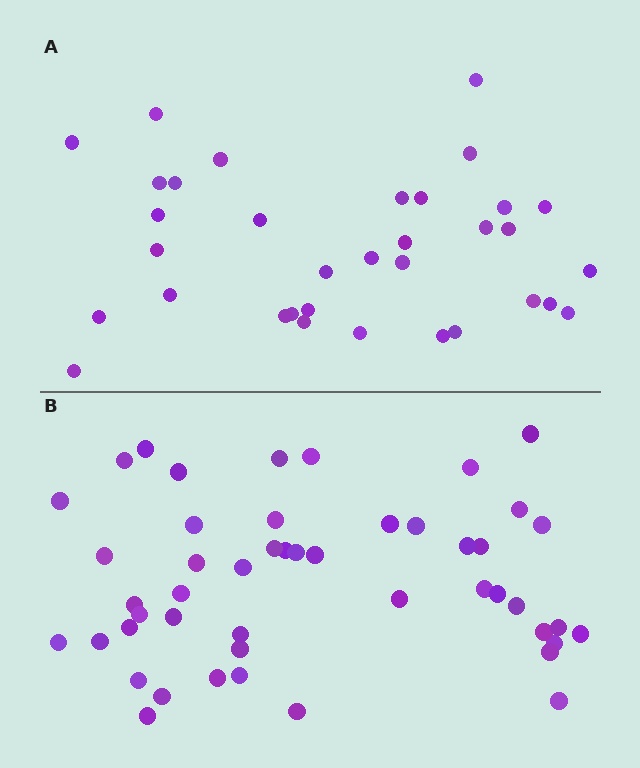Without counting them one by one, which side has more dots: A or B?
Region B (the bottom region) has more dots.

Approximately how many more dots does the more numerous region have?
Region B has approximately 15 more dots than region A.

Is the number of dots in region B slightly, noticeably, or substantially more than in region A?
Region B has noticeably more, but not dramatically so. The ratio is roughly 1.4 to 1.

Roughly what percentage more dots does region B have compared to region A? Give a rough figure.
About 40% more.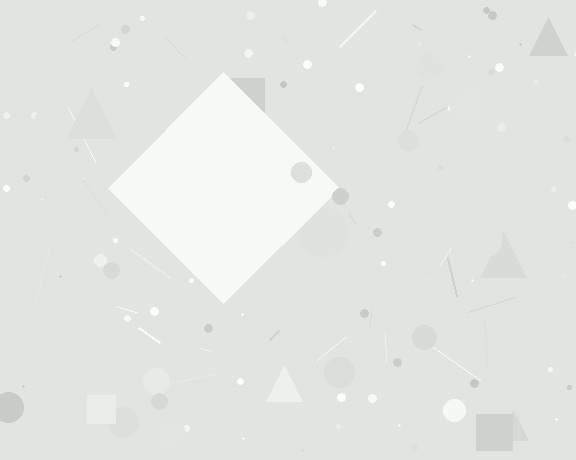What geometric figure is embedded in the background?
A diamond is embedded in the background.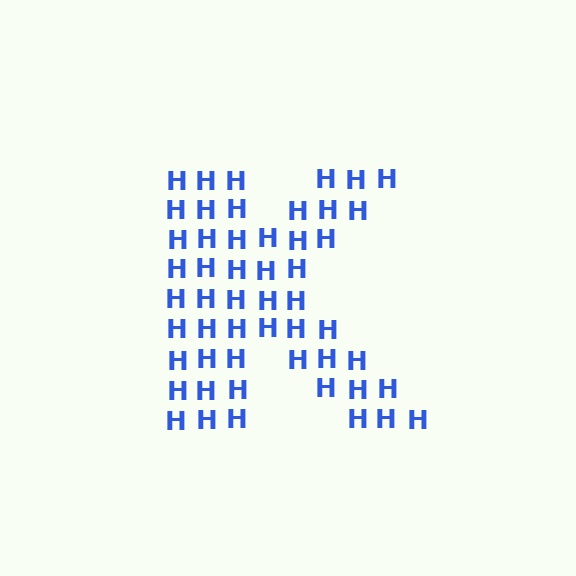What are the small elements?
The small elements are letter H's.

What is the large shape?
The large shape is the letter K.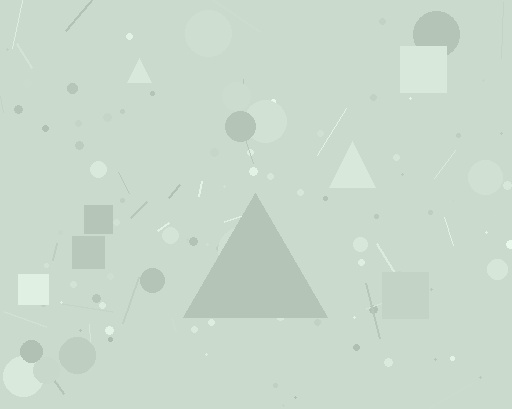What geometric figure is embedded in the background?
A triangle is embedded in the background.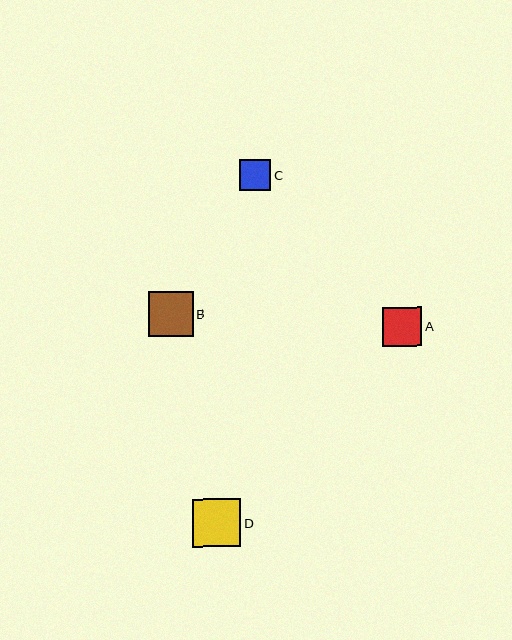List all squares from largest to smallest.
From largest to smallest: D, B, A, C.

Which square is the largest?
Square D is the largest with a size of approximately 48 pixels.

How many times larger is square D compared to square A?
Square D is approximately 1.2 times the size of square A.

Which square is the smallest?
Square C is the smallest with a size of approximately 31 pixels.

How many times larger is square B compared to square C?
Square B is approximately 1.5 times the size of square C.